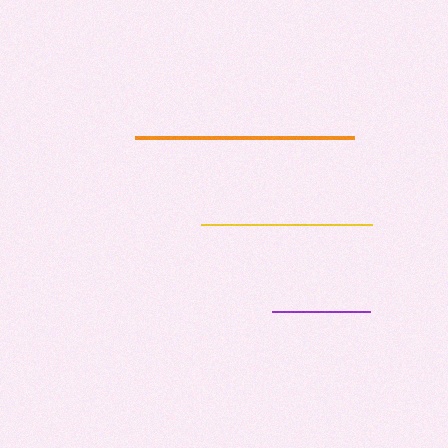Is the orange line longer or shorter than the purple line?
The orange line is longer than the purple line.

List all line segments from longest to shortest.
From longest to shortest: orange, yellow, purple.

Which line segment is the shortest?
The purple line is the shortest at approximately 98 pixels.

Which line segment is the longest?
The orange line is the longest at approximately 220 pixels.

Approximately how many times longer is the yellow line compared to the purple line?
The yellow line is approximately 1.8 times the length of the purple line.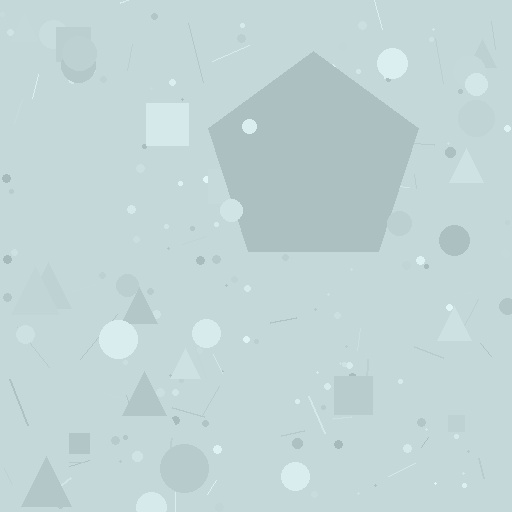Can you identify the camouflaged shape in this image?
The camouflaged shape is a pentagon.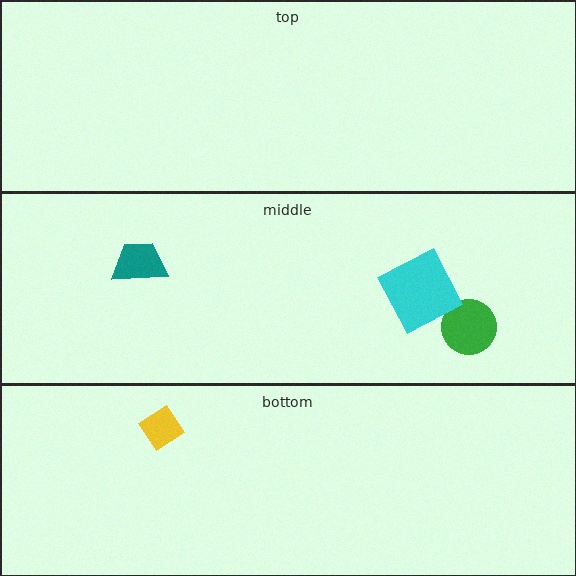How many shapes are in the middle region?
3.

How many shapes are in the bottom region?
1.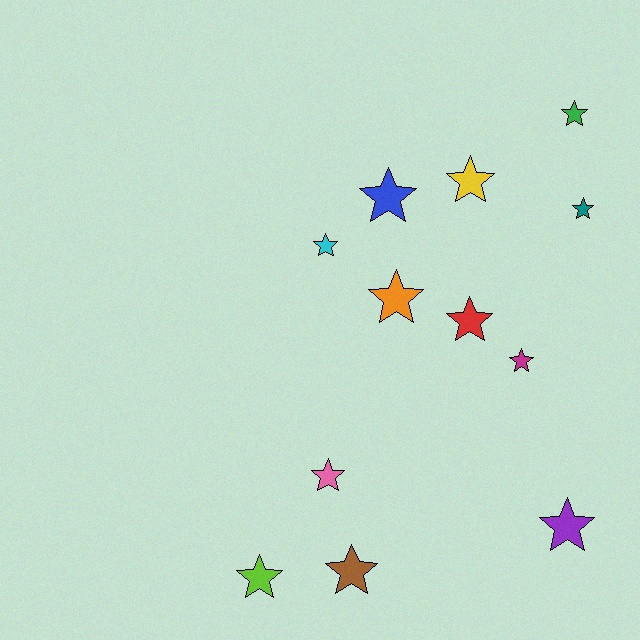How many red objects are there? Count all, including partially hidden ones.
There is 1 red object.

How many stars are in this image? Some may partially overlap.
There are 12 stars.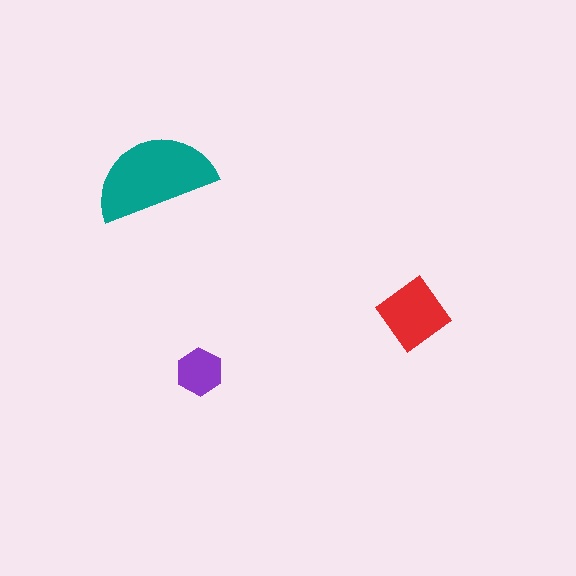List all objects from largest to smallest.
The teal semicircle, the red diamond, the purple hexagon.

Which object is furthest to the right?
The red diamond is rightmost.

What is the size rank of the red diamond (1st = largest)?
2nd.